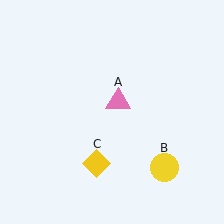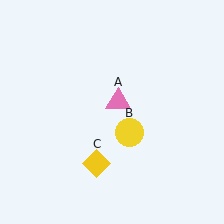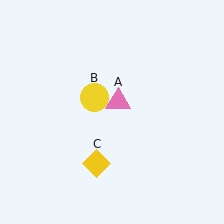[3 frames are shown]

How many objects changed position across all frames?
1 object changed position: yellow circle (object B).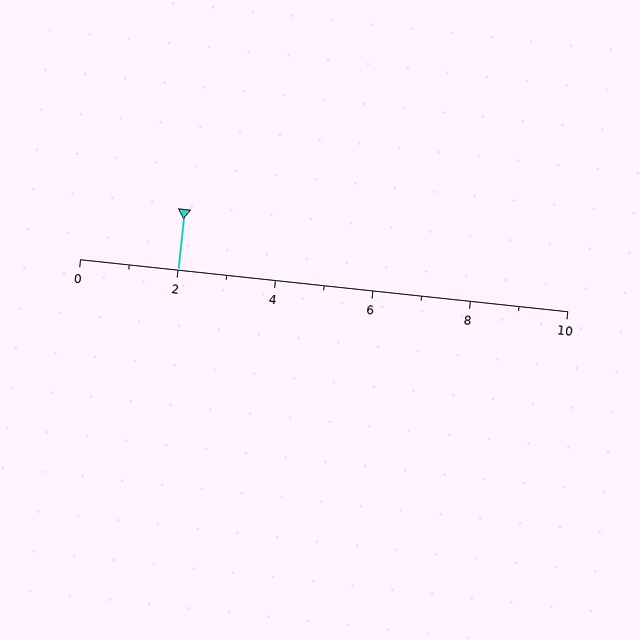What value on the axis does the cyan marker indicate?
The marker indicates approximately 2.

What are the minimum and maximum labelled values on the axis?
The axis runs from 0 to 10.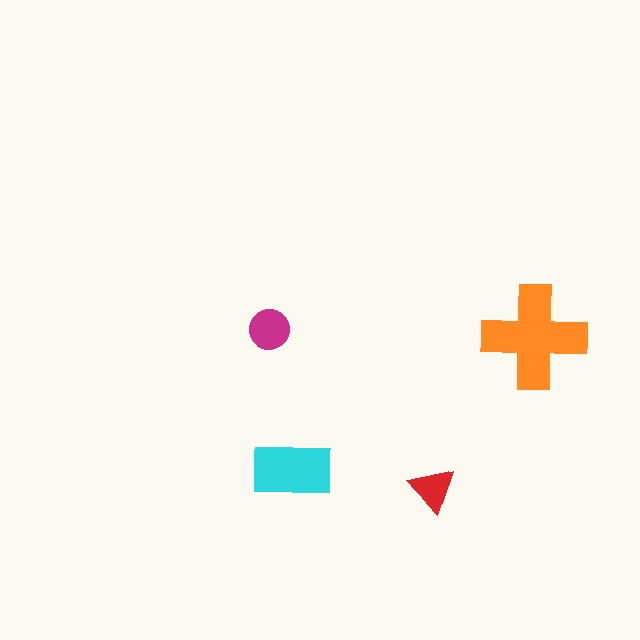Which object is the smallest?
The red triangle.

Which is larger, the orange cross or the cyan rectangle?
The orange cross.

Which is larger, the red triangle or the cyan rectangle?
The cyan rectangle.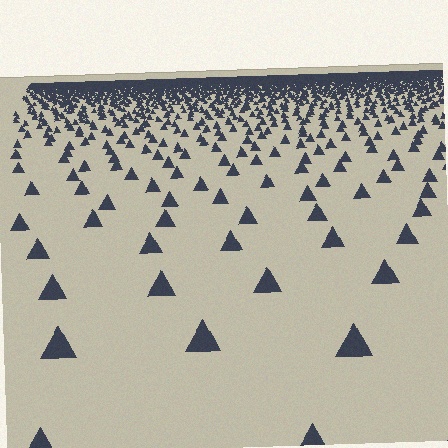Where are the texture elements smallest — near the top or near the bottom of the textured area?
Near the top.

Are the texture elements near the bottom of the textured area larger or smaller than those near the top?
Larger. Near the bottom, elements are closer to the viewer and appear at a bigger on-screen size.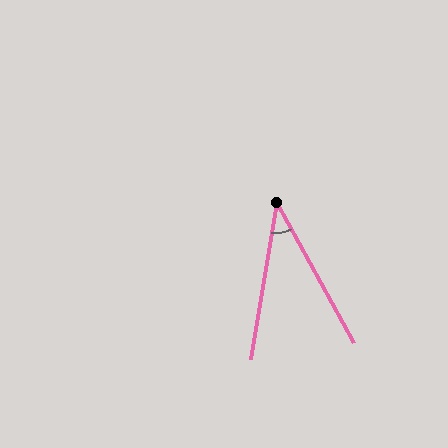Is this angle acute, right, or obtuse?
It is acute.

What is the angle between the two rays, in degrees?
Approximately 38 degrees.